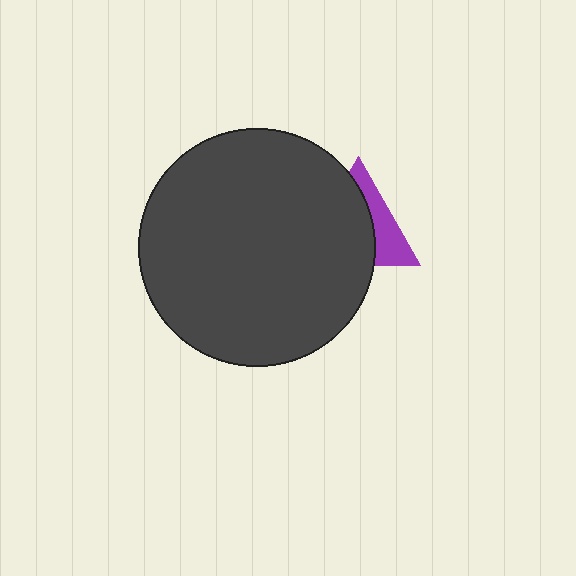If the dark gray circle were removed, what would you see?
You would see the complete purple triangle.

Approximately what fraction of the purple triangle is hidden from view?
Roughly 63% of the purple triangle is hidden behind the dark gray circle.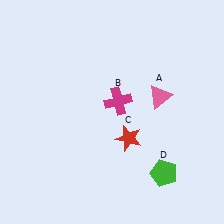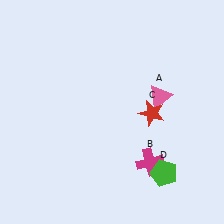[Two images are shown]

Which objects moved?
The objects that moved are: the magenta cross (B), the red star (C).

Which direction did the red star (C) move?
The red star (C) moved up.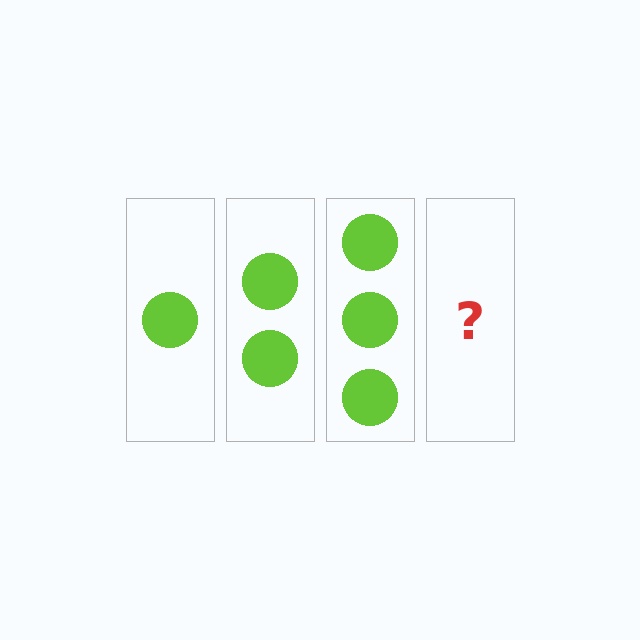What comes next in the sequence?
The next element should be 4 circles.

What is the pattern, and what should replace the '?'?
The pattern is that each step adds one more circle. The '?' should be 4 circles.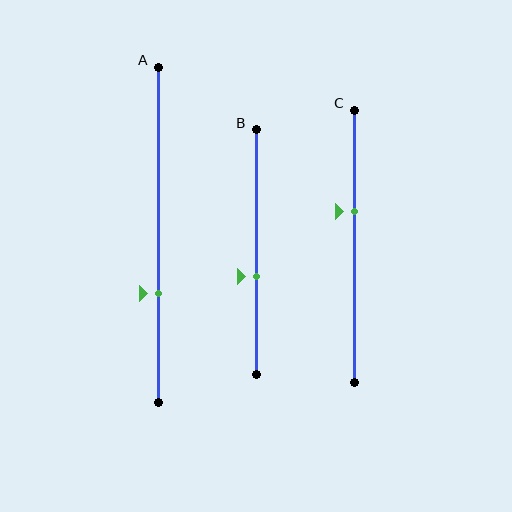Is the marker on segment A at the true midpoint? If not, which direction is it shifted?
No, the marker on segment A is shifted downward by about 17% of the segment length.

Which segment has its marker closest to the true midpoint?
Segment B has its marker closest to the true midpoint.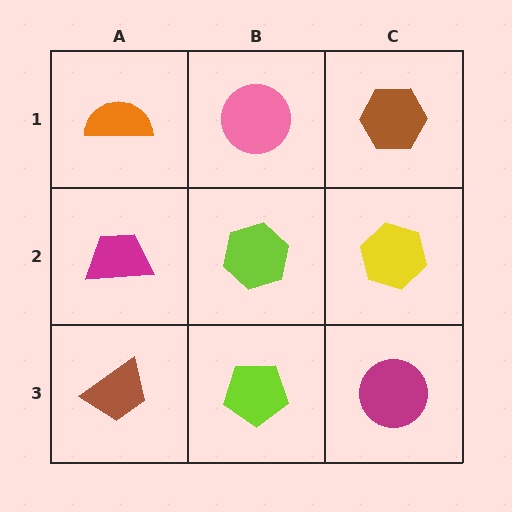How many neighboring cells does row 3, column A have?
2.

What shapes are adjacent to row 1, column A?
A magenta trapezoid (row 2, column A), a pink circle (row 1, column B).